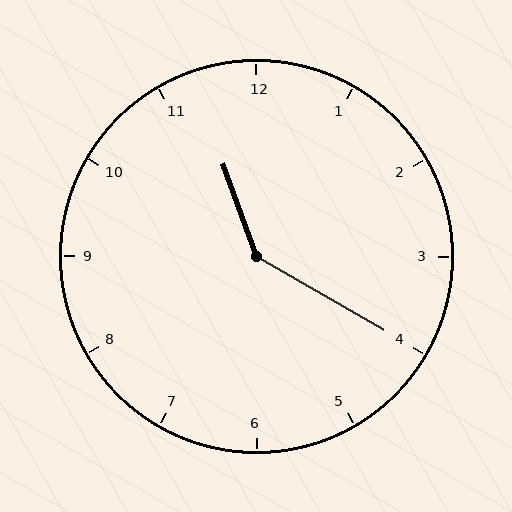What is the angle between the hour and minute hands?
Approximately 140 degrees.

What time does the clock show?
11:20.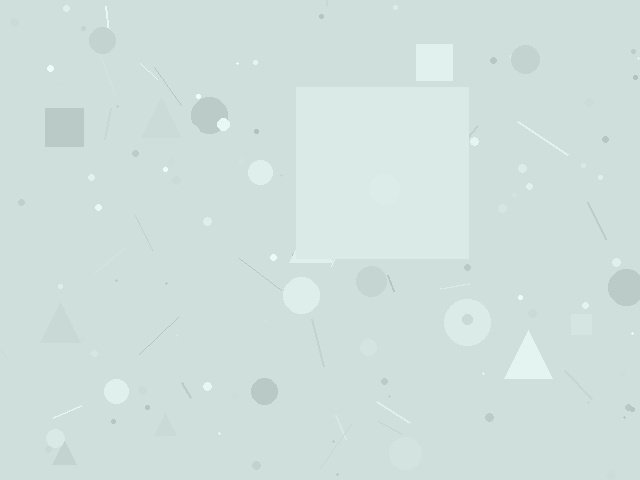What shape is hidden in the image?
A square is hidden in the image.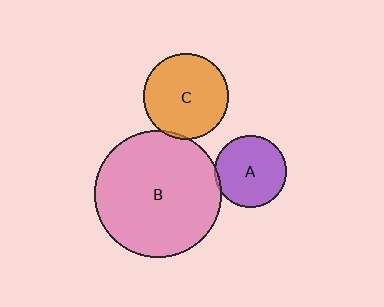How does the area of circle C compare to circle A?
Approximately 1.4 times.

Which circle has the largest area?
Circle B (pink).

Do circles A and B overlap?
Yes.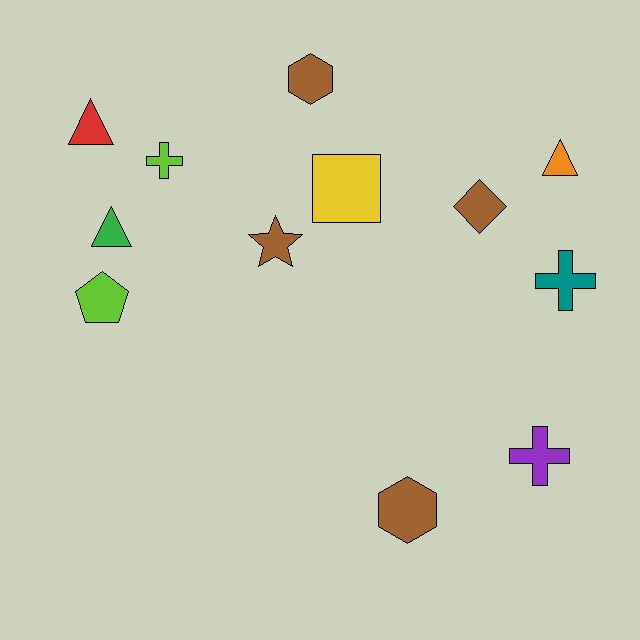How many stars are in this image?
There is 1 star.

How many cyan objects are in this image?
There are no cyan objects.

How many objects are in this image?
There are 12 objects.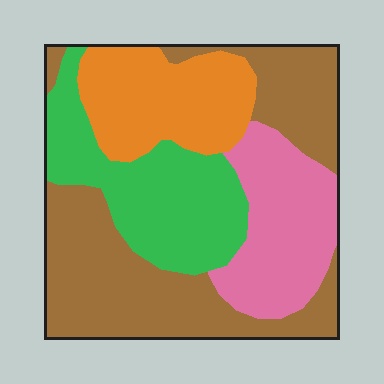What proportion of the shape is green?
Green takes up less than a quarter of the shape.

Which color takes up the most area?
Brown, at roughly 40%.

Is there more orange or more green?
Green.